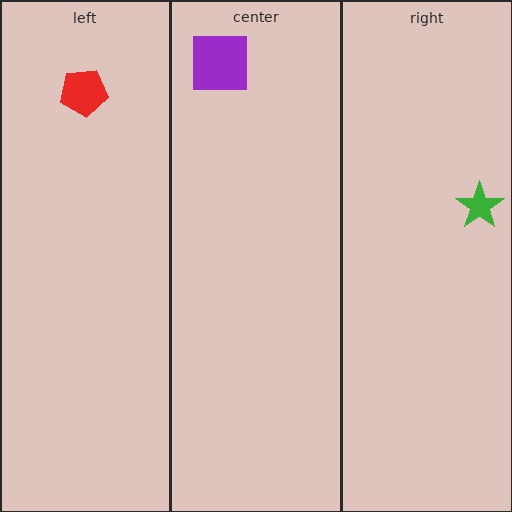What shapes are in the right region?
The green star.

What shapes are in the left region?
The red pentagon.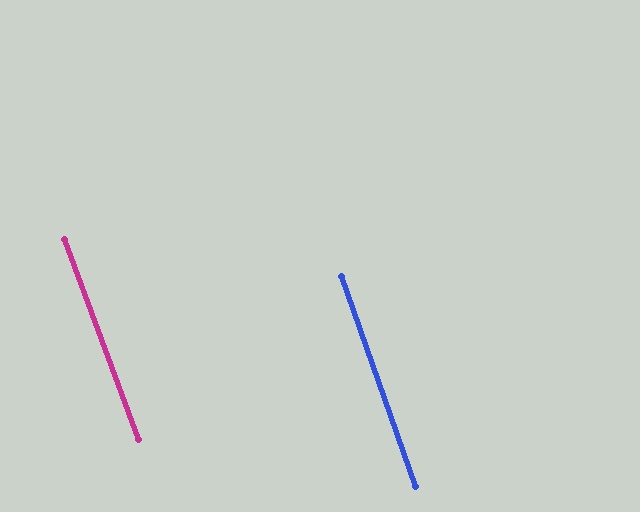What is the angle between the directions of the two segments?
Approximately 1 degree.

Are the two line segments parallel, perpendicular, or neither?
Parallel — their directions differ by only 0.7°.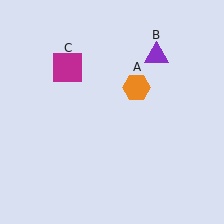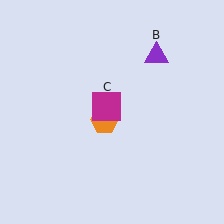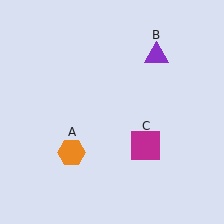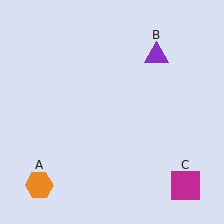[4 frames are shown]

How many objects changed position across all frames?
2 objects changed position: orange hexagon (object A), magenta square (object C).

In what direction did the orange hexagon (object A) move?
The orange hexagon (object A) moved down and to the left.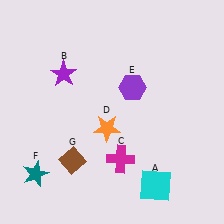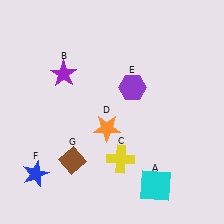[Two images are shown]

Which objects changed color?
C changed from magenta to yellow. F changed from teal to blue.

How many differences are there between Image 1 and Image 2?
There are 2 differences between the two images.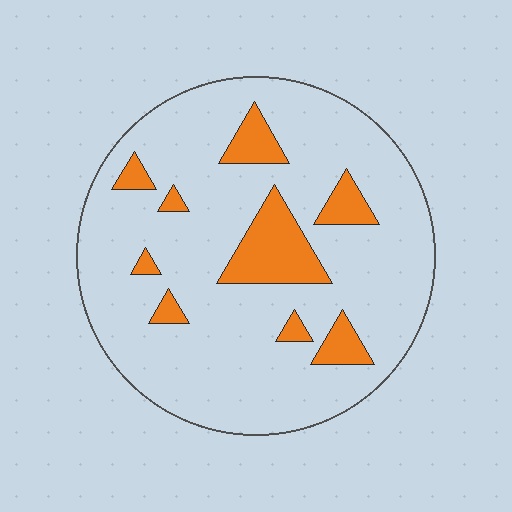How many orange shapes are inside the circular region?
9.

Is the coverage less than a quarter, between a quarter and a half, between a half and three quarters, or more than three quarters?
Less than a quarter.